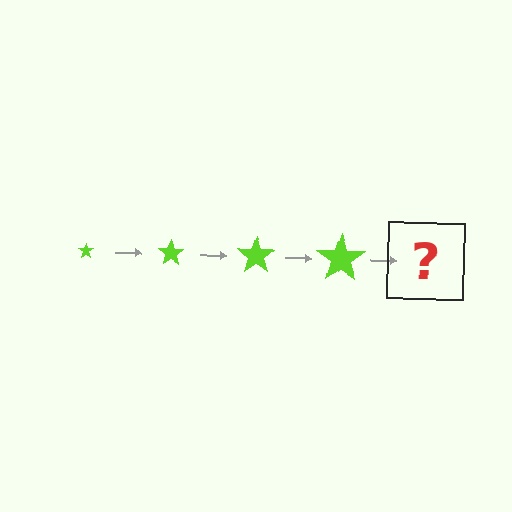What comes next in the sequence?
The next element should be a lime star, larger than the previous one.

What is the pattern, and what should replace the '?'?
The pattern is that the star gets progressively larger each step. The '?' should be a lime star, larger than the previous one.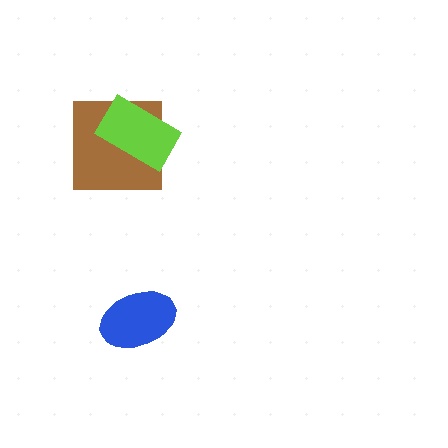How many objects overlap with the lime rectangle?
1 object overlaps with the lime rectangle.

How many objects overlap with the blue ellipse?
0 objects overlap with the blue ellipse.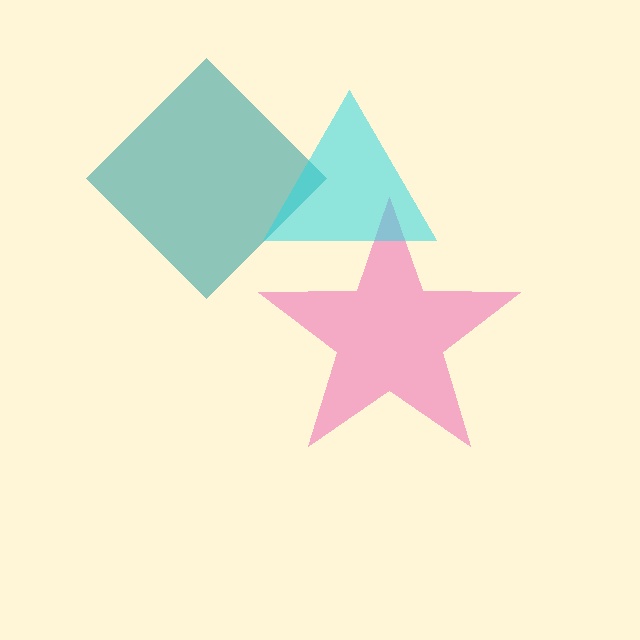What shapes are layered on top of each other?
The layered shapes are: a pink star, a teal diamond, a cyan triangle.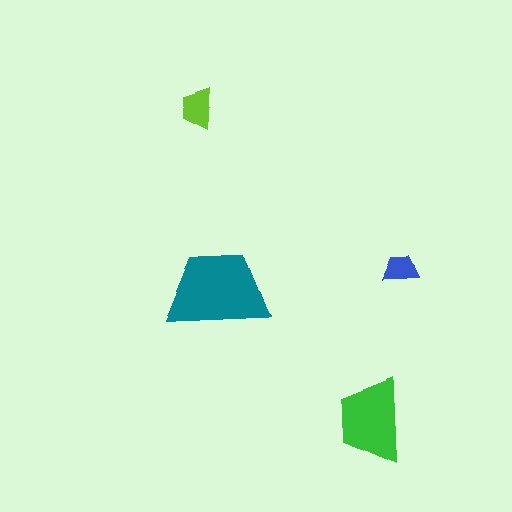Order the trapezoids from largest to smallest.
the teal one, the green one, the lime one, the blue one.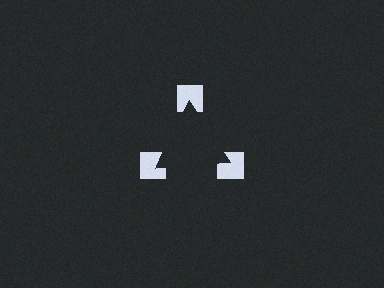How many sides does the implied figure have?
3 sides.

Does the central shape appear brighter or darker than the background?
It typically appears slightly darker than the background, even though no actual brightness change is drawn.